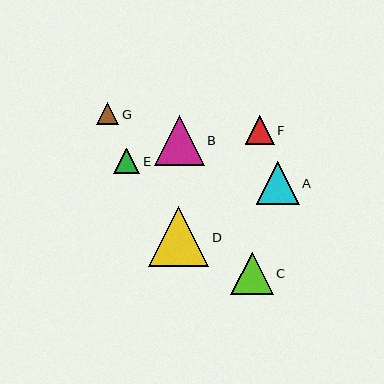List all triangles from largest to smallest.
From largest to smallest: D, B, A, C, F, E, G.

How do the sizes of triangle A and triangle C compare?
Triangle A and triangle C are approximately the same size.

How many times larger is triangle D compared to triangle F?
Triangle D is approximately 2.1 times the size of triangle F.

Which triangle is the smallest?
Triangle G is the smallest with a size of approximately 22 pixels.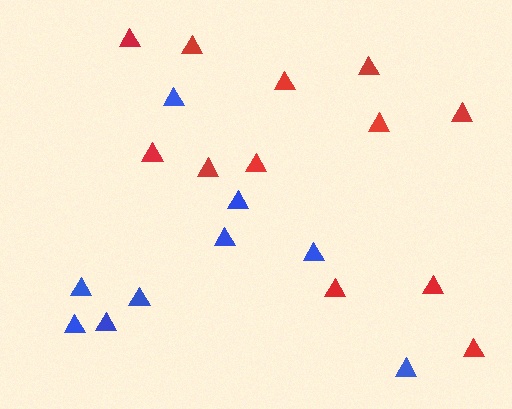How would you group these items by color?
There are 2 groups: one group of blue triangles (9) and one group of red triangles (12).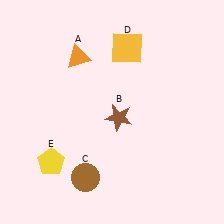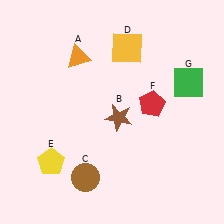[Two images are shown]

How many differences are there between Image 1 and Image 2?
There are 2 differences between the two images.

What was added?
A red pentagon (F), a green square (G) were added in Image 2.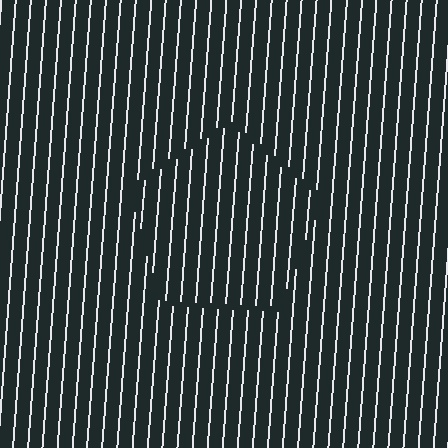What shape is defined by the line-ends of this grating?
An illusory pentagon. The interior of the shape contains the same grating, shifted by half a period — the contour is defined by the phase discontinuity where line-ends from the inner and outer gratings abut.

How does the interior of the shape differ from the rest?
The interior of the shape contains the same grating, shifted by half a period — the contour is defined by the phase discontinuity where line-ends from the inner and outer gratings abut.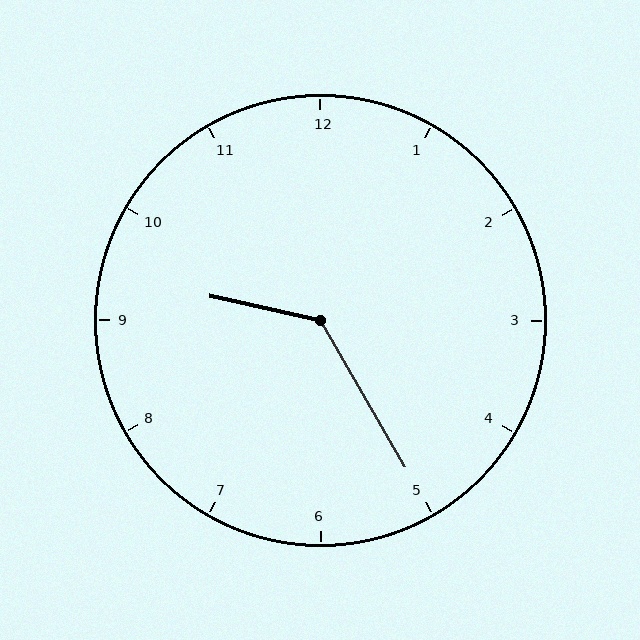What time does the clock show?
9:25.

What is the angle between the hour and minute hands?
Approximately 132 degrees.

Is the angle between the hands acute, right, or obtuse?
It is obtuse.